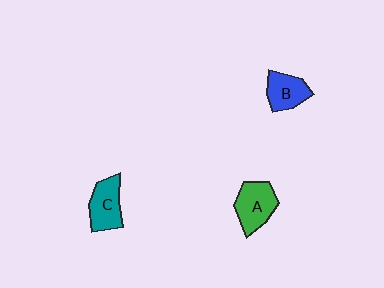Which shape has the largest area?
Shape A (green).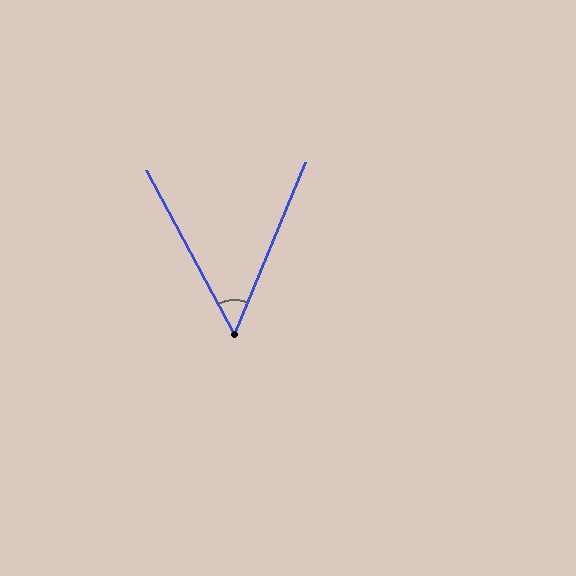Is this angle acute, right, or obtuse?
It is acute.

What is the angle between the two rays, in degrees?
Approximately 51 degrees.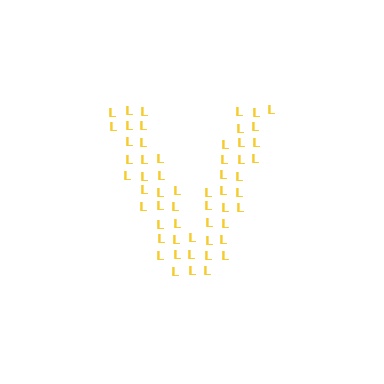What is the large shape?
The large shape is the letter V.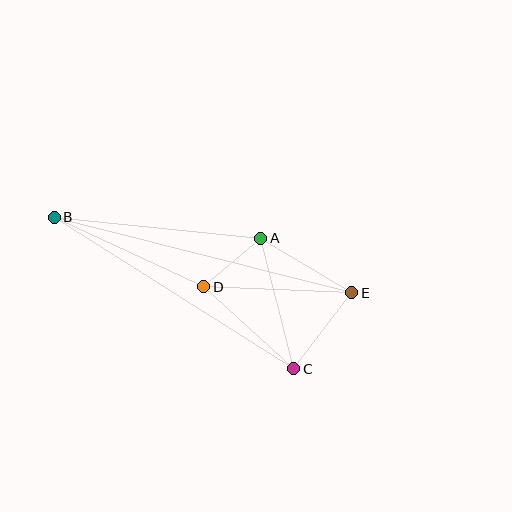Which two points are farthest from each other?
Points B and E are farthest from each other.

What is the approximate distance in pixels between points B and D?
The distance between B and D is approximately 164 pixels.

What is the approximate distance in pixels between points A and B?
The distance between A and B is approximately 208 pixels.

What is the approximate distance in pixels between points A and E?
The distance between A and E is approximately 106 pixels.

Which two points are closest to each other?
Points A and D are closest to each other.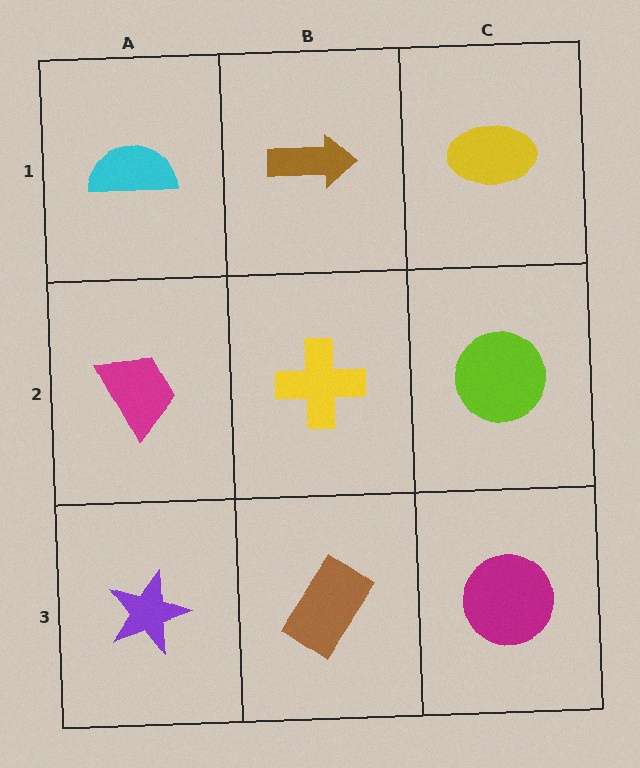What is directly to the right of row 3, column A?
A brown rectangle.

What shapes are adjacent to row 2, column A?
A cyan semicircle (row 1, column A), a purple star (row 3, column A), a yellow cross (row 2, column B).